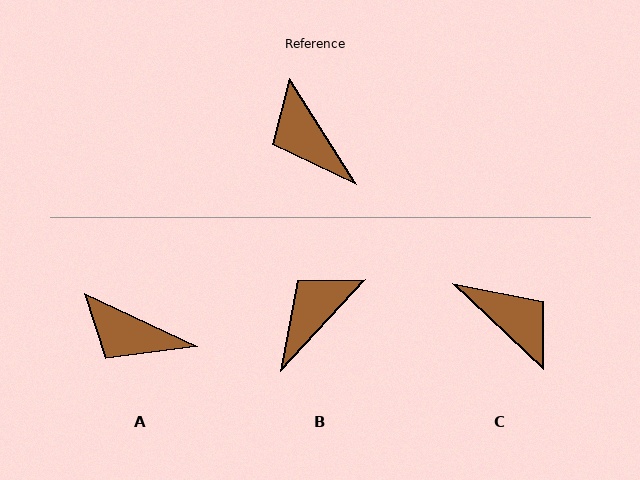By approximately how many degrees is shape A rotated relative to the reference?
Approximately 32 degrees counter-clockwise.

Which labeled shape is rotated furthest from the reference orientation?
C, about 165 degrees away.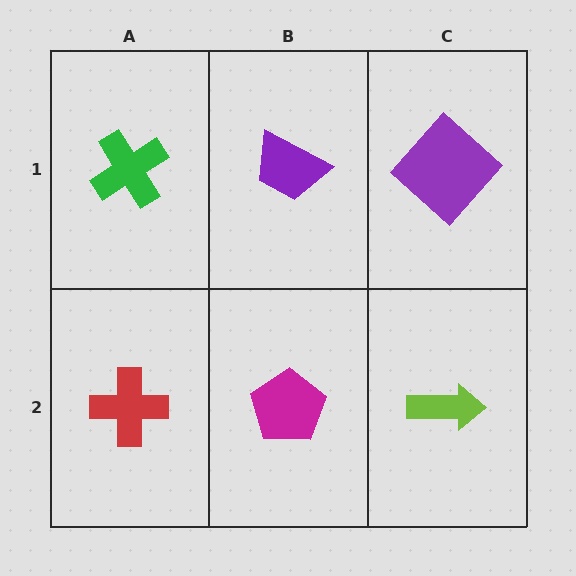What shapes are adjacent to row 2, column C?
A purple diamond (row 1, column C), a magenta pentagon (row 2, column B).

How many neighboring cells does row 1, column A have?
2.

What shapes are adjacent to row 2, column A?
A green cross (row 1, column A), a magenta pentagon (row 2, column B).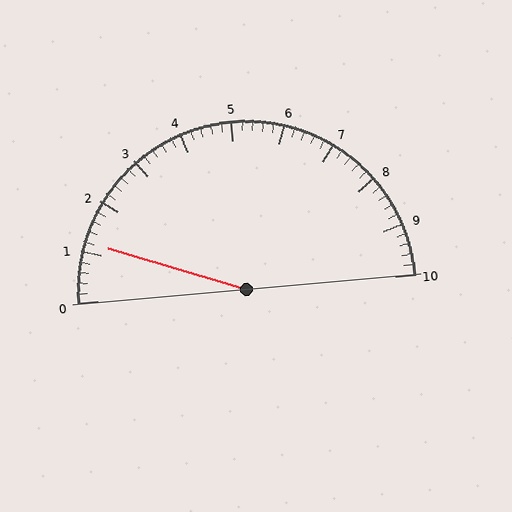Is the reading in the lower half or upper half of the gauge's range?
The reading is in the lower half of the range (0 to 10).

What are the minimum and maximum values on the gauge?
The gauge ranges from 0 to 10.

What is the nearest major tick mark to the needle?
The nearest major tick mark is 1.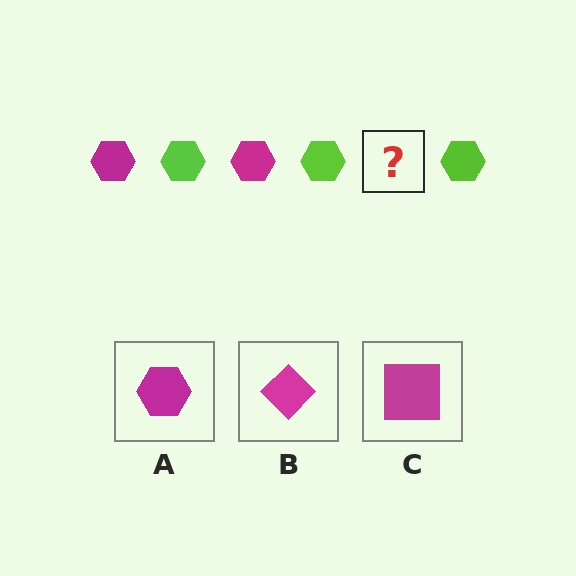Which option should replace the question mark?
Option A.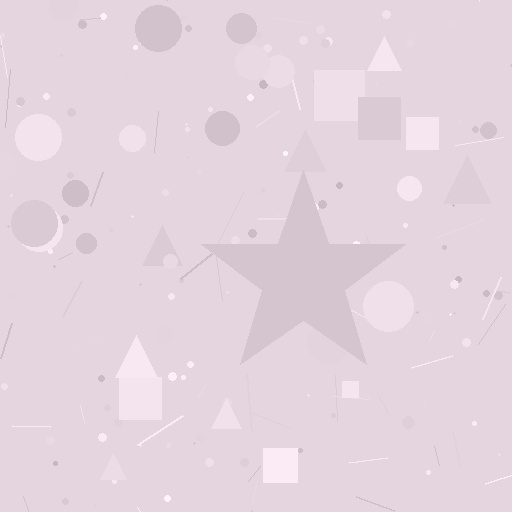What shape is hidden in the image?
A star is hidden in the image.